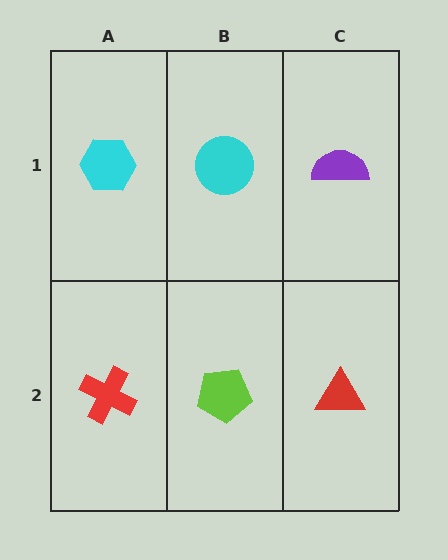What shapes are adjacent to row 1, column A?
A red cross (row 2, column A), a cyan circle (row 1, column B).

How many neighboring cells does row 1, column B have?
3.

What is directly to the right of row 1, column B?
A purple semicircle.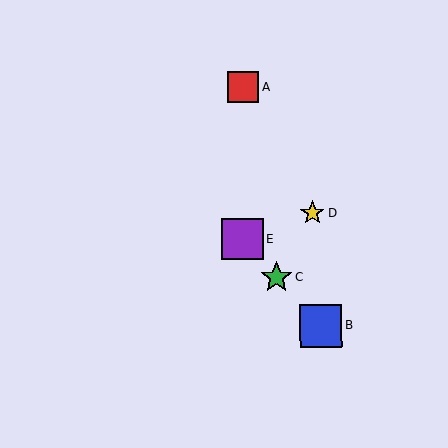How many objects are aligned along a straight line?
3 objects (B, C, E) are aligned along a straight line.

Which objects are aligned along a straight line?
Objects B, C, E are aligned along a straight line.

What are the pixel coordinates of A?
Object A is at (244, 87).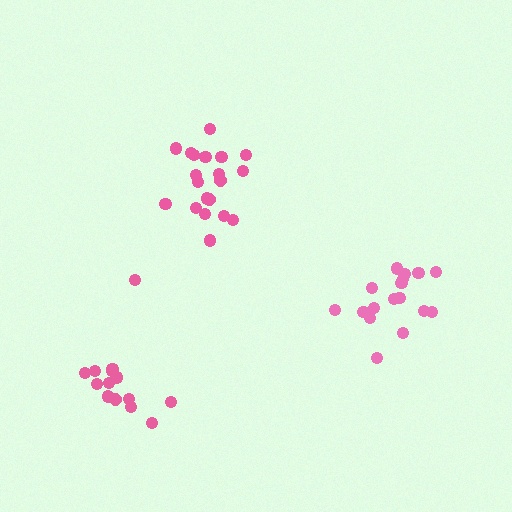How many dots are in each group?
Group 1: 17 dots, Group 2: 14 dots, Group 3: 20 dots (51 total).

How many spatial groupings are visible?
There are 3 spatial groupings.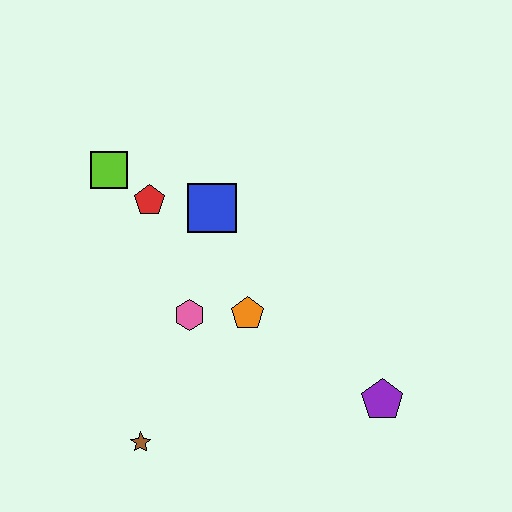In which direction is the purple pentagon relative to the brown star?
The purple pentagon is to the right of the brown star.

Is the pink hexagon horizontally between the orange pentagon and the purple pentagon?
No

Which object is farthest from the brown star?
The lime square is farthest from the brown star.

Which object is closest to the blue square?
The red pentagon is closest to the blue square.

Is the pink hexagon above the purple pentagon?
Yes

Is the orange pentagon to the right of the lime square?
Yes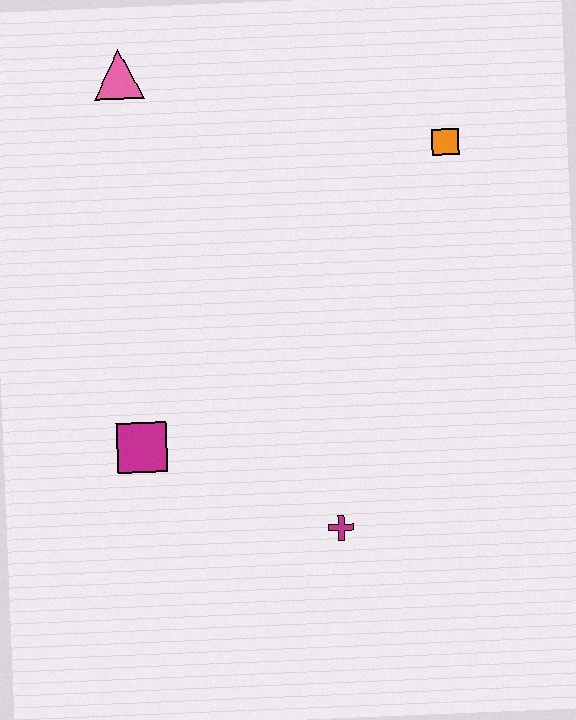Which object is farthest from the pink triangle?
The magenta cross is farthest from the pink triangle.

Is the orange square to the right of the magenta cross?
Yes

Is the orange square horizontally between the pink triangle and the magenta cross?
No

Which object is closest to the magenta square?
The magenta cross is closest to the magenta square.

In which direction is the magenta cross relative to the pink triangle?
The magenta cross is below the pink triangle.